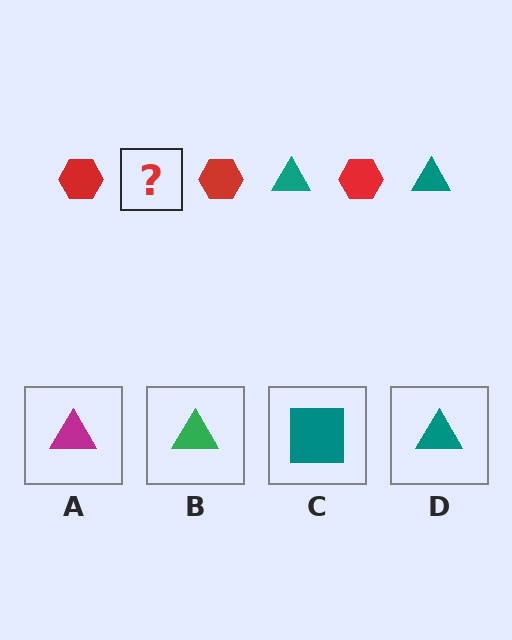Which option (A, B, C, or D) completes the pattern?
D.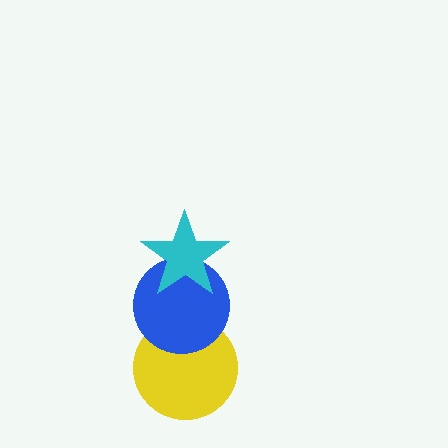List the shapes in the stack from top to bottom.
From top to bottom: the cyan star, the blue circle, the yellow circle.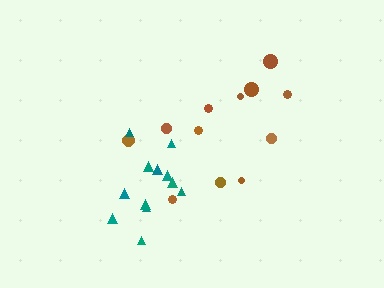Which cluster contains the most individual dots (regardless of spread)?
Brown (12).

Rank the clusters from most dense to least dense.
teal, brown.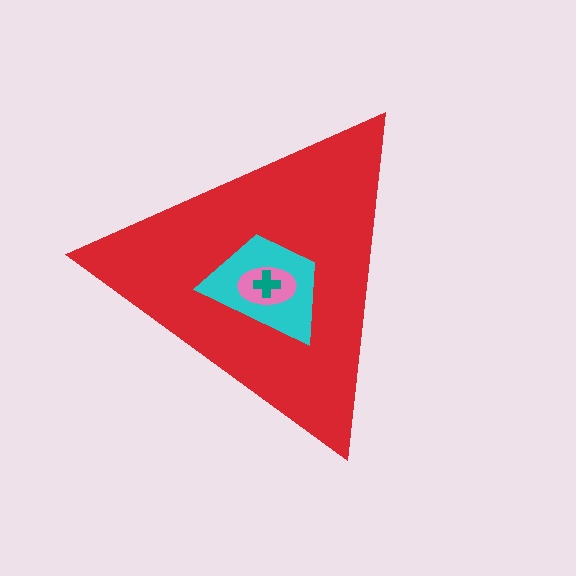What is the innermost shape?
The teal cross.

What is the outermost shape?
The red triangle.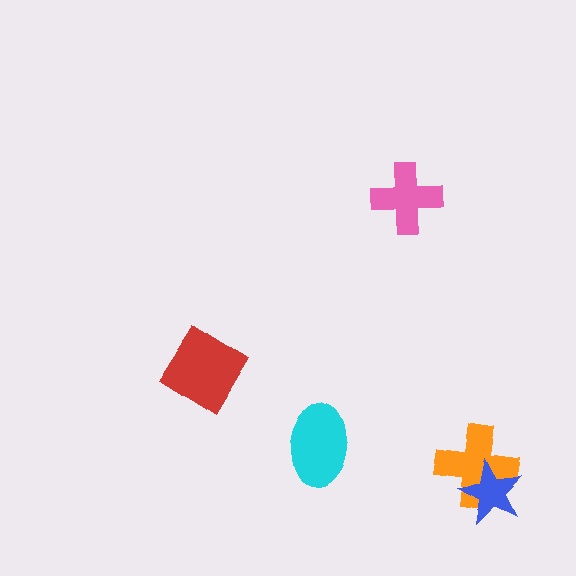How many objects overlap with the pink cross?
0 objects overlap with the pink cross.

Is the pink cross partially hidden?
No, no other shape covers it.